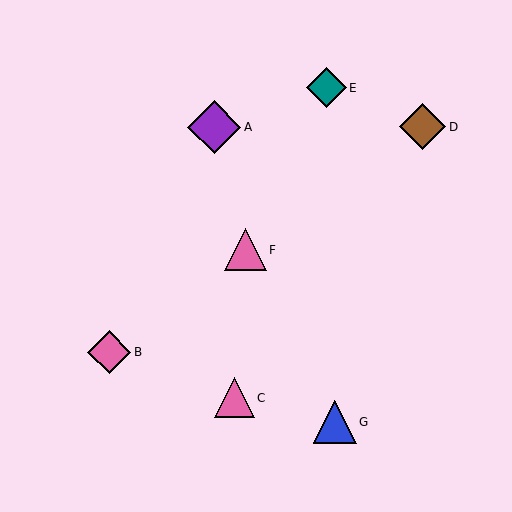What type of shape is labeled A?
Shape A is a purple diamond.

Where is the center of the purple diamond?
The center of the purple diamond is at (214, 127).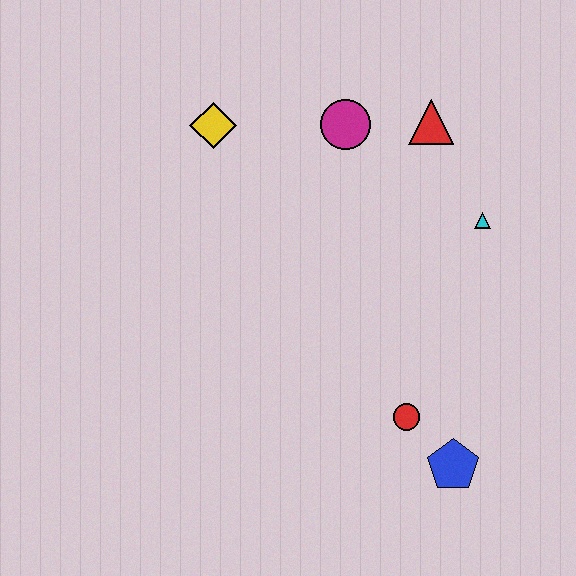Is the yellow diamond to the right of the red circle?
No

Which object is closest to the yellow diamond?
The magenta circle is closest to the yellow diamond.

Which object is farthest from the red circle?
The yellow diamond is farthest from the red circle.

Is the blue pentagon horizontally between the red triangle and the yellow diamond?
No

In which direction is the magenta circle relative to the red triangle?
The magenta circle is to the left of the red triangle.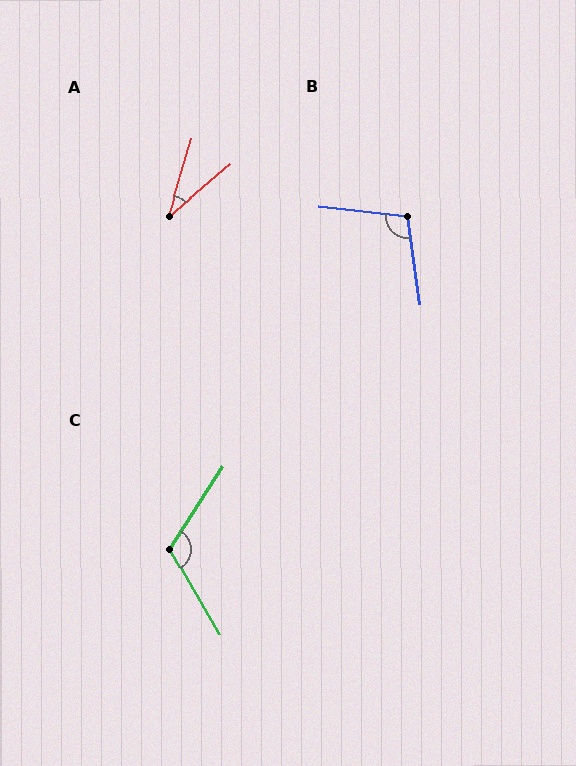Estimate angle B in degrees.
Approximately 105 degrees.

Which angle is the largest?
C, at approximately 117 degrees.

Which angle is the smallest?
A, at approximately 33 degrees.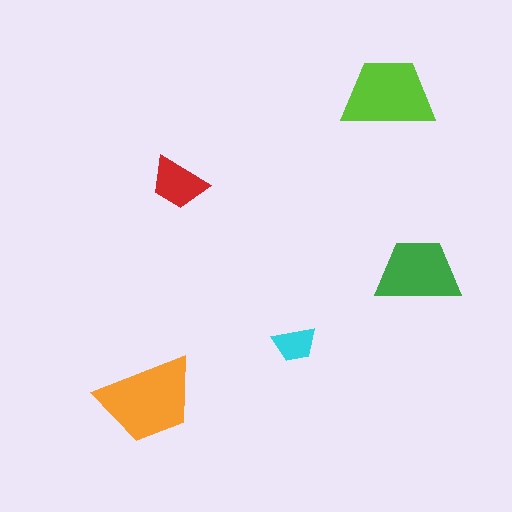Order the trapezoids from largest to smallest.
the orange one, the lime one, the green one, the red one, the cyan one.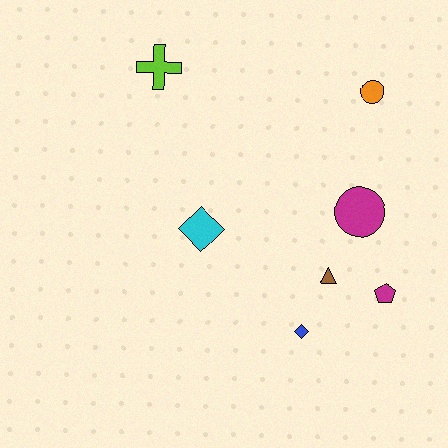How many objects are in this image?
There are 7 objects.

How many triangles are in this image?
There is 1 triangle.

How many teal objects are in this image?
There are no teal objects.